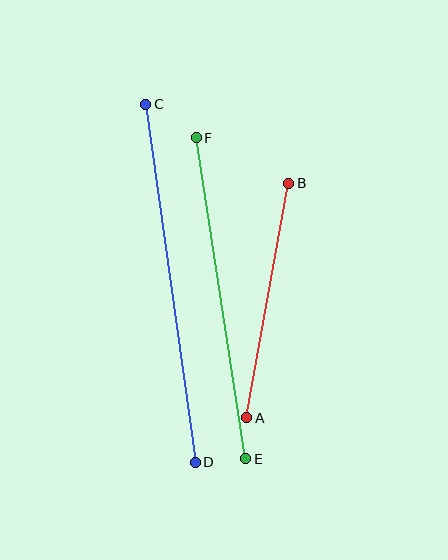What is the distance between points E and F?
The distance is approximately 325 pixels.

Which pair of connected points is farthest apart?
Points C and D are farthest apart.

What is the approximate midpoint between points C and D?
The midpoint is at approximately (171, 283) pixels.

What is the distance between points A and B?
The distance is approximately 238 pixels.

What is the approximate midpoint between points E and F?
The midpoint is at approximately (221, 298) pixels.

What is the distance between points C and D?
The distance is approximately 362 pixels.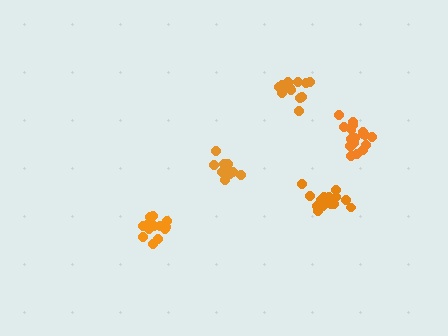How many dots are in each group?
Group 1: 12 dots, Group 2: 13 dots, Group 3: 13 dots, Group 4: 16 dots, Group 5: 18 dots (72 total).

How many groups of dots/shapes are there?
There are 5 groups.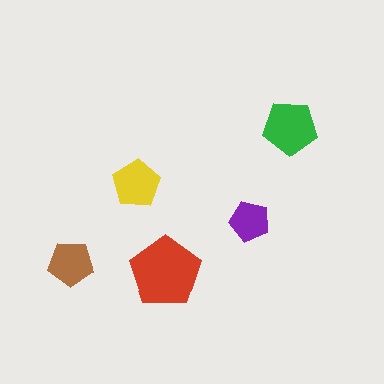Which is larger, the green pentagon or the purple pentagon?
The green one.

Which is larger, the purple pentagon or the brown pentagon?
The brown one.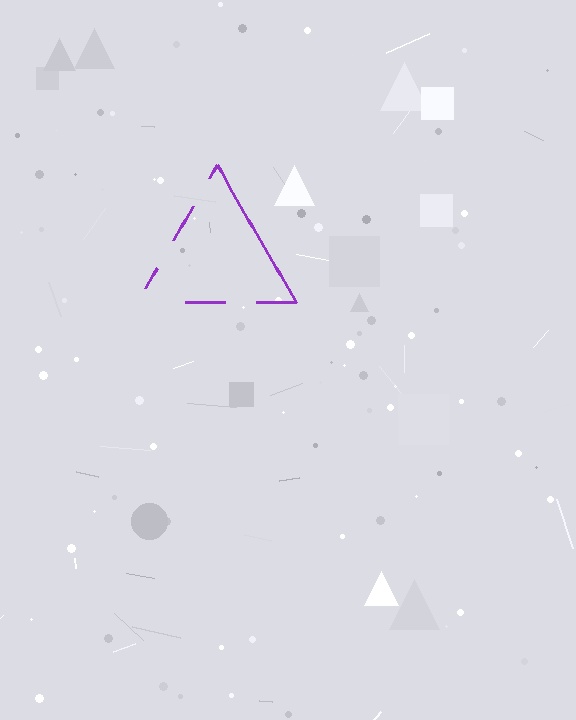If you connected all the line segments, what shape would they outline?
They would outline a triangle.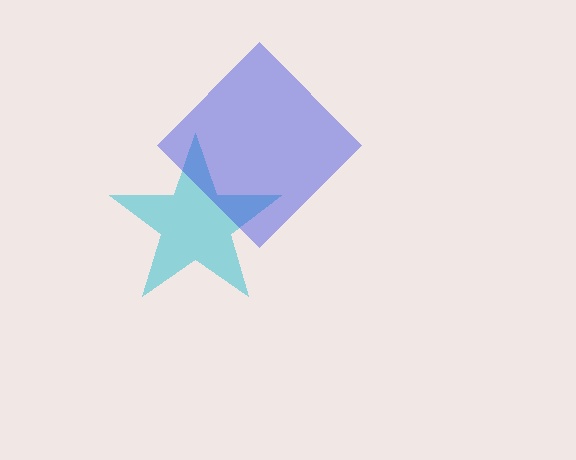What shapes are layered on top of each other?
The layered shapes are: a cyan star, a blue diamond.